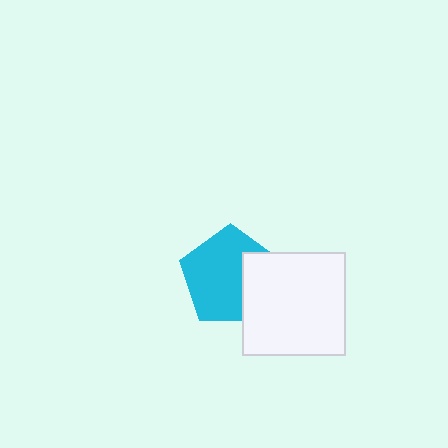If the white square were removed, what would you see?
You would see the complete cyan pentagon.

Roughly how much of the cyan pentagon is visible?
Most of it is visible (roughly 69%).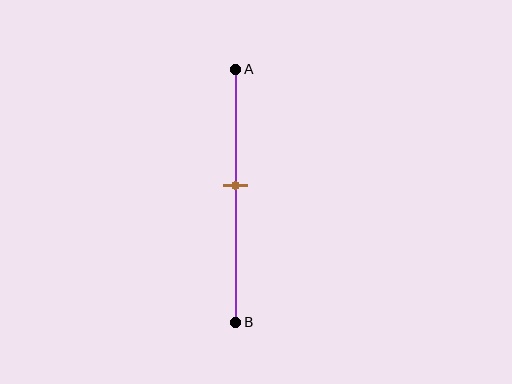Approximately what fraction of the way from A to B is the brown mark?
The brown mark is approximately 45% of the way from A to B.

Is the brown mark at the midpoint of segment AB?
No, the mark is at about 45% from A, not at the 50% midpoint.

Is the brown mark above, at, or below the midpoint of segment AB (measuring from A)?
The brown mark is above the midpoint of segment AB.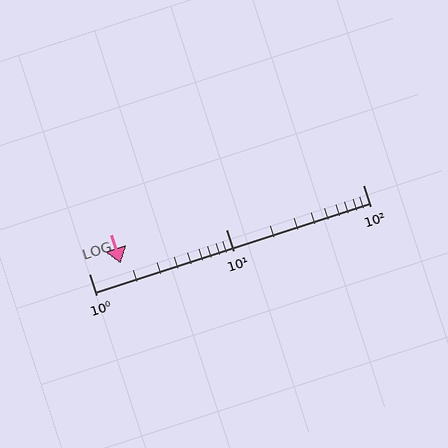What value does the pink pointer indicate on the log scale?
The pointer indicates approximately 1.7.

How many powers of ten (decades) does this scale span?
The scale spans 2 decades, from 1 to 100.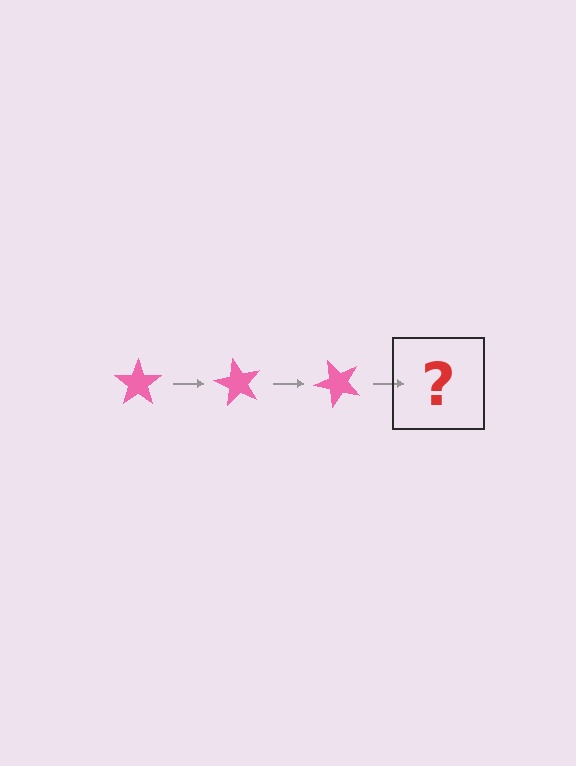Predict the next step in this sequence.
The next step is a pink star rotated 180 degrees.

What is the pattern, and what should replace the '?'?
The pattern is that the star rotates 60 degrees each step. The '?' should be a pink star rotated 180 degrees.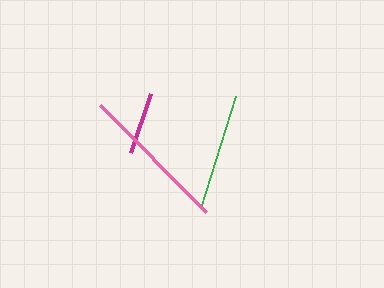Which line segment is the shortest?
The magenta line is the shortest at approximately 62 pixels.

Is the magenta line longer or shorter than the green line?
The green line is longer than the magenta line.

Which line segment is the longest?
The pink line is the longest at approximately 151 pixels.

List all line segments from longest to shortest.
From longest to shortest: pink, green, magenta.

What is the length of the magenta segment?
The magenta segment is approximately 62 pixels long.